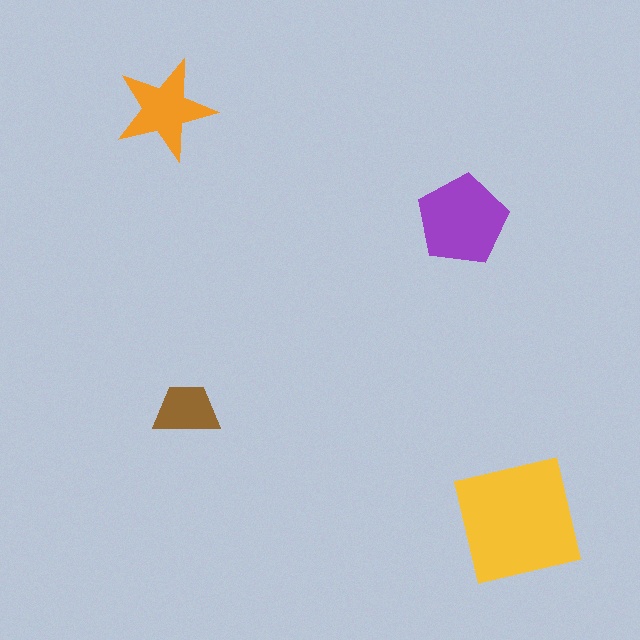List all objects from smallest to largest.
The brown trapezoid, the orange star, the purple pentagon, the yellow square.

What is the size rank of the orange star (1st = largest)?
3rd.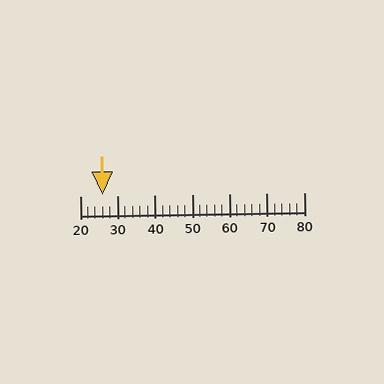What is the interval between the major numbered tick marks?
The major tick marks are spaced 10 units apart.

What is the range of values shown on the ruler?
The ruler shows values from 20 to 80.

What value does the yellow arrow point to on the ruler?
The yellow arrow points to approximately 26.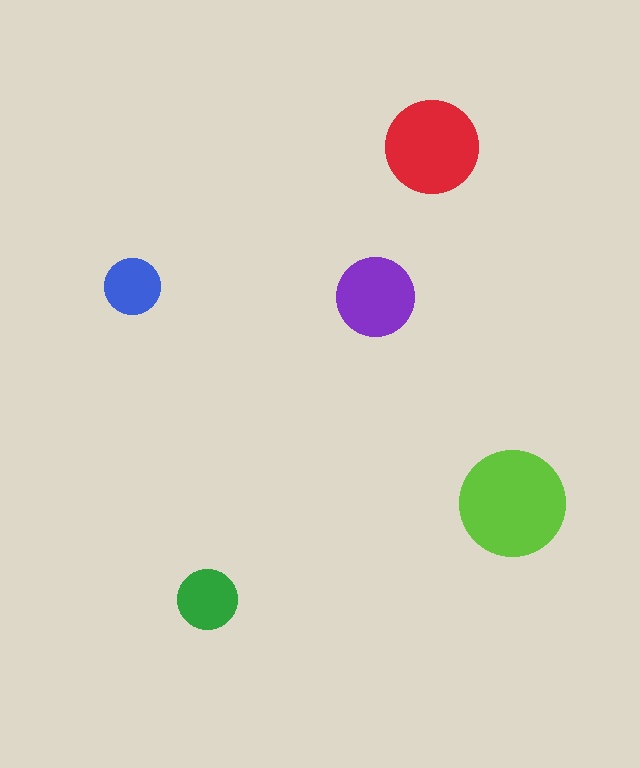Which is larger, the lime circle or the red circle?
The lime one.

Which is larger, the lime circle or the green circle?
The lime one.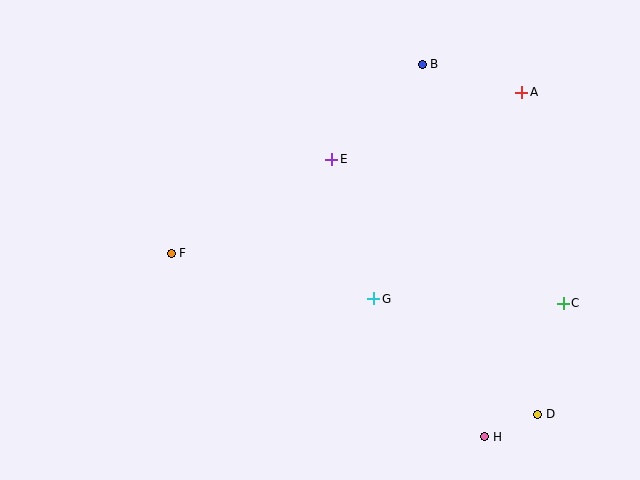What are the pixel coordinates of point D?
Point D is at (538, 414).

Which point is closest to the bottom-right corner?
Point D is closest to the bottom-right corner.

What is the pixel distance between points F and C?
The distance between F and C is 395 pixels.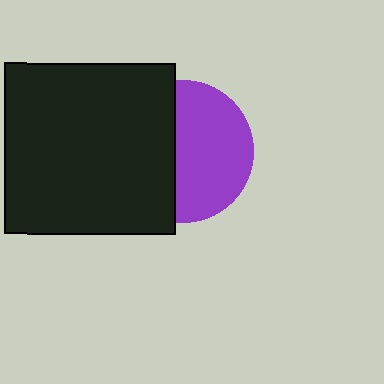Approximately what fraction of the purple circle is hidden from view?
Roughly 43% of the purple circle is hidden behind the black square.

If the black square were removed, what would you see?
You would see the complete purple circle.